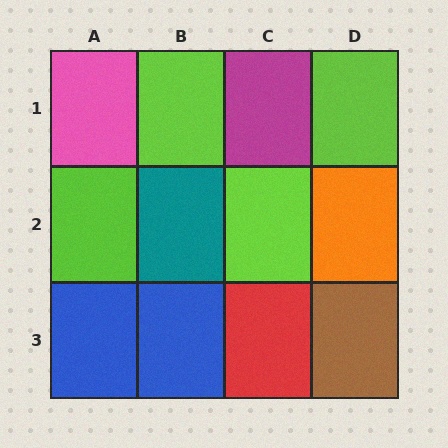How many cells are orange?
1 cell is orange.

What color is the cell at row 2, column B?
Teal.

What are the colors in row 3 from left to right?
Blue, blue, red, brown.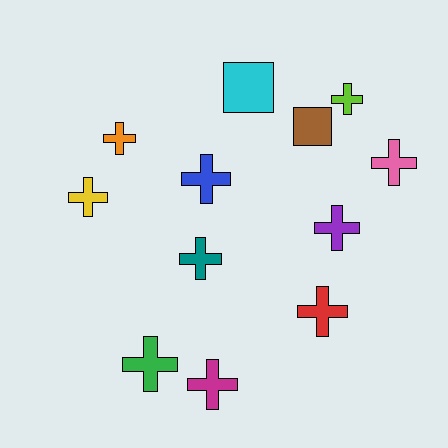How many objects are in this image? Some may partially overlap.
There are 12 objects.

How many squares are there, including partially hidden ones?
There are 2 squares.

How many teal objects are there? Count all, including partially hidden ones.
There is 1 teal object.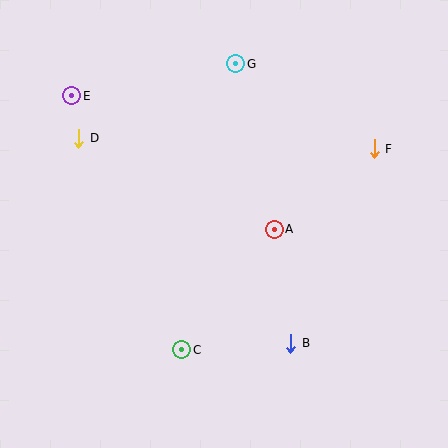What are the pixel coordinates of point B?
Point B is at (291, 343).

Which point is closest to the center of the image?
Point A at (274, 229) is closest to the center.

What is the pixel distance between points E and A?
The distance between E and A is 243 pixels.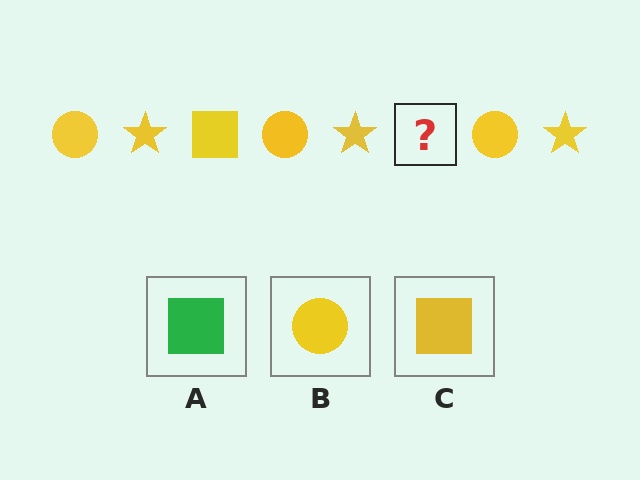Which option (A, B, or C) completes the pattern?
C.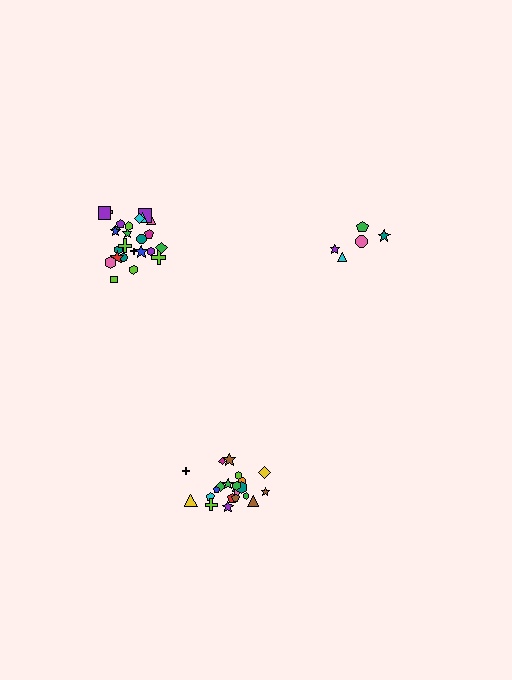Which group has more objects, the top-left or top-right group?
The top-left group.